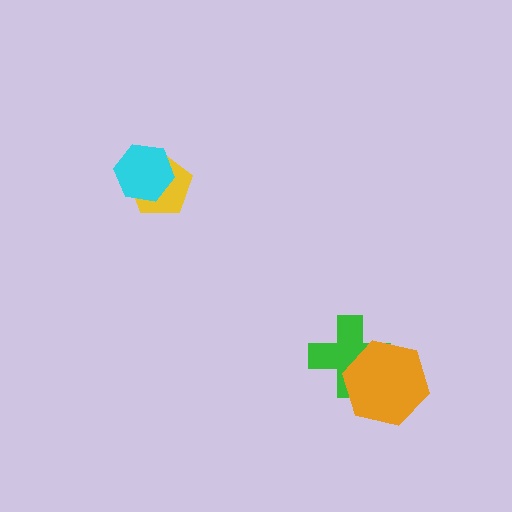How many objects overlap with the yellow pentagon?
1 object overlaps with the yellow pentagon.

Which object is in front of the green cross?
The orange hexagon is in front of the green cross.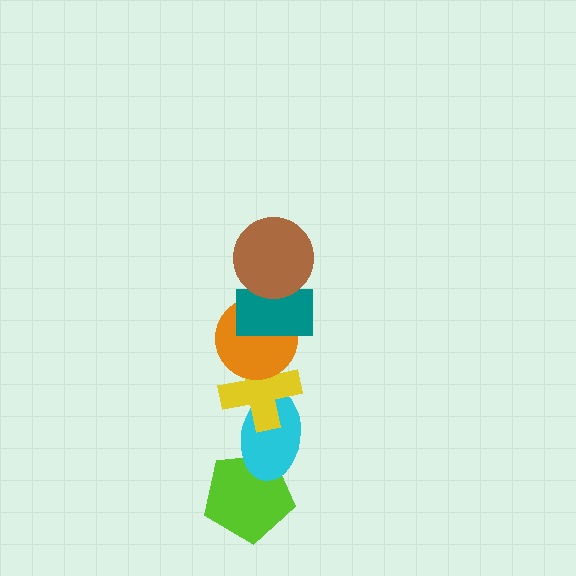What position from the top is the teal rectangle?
The teal rectangle is 2nd from the top.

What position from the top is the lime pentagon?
The lime pentagon is 6th from the top.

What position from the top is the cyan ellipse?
The cyan ellipse is 5th from the top.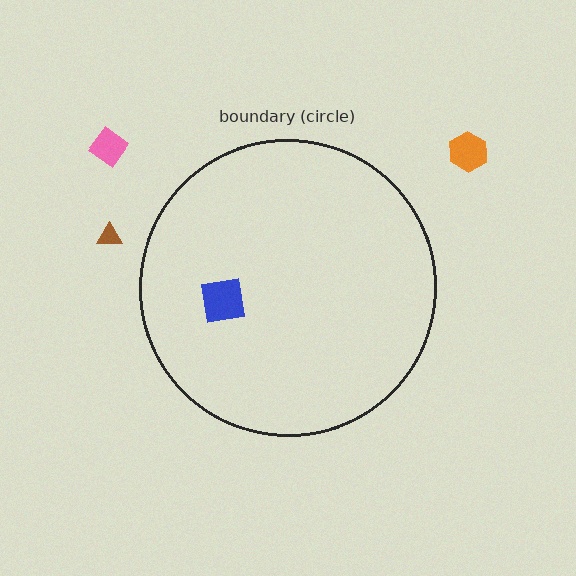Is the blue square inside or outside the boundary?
Inside.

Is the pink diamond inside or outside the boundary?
Outside.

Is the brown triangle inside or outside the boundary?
Outside.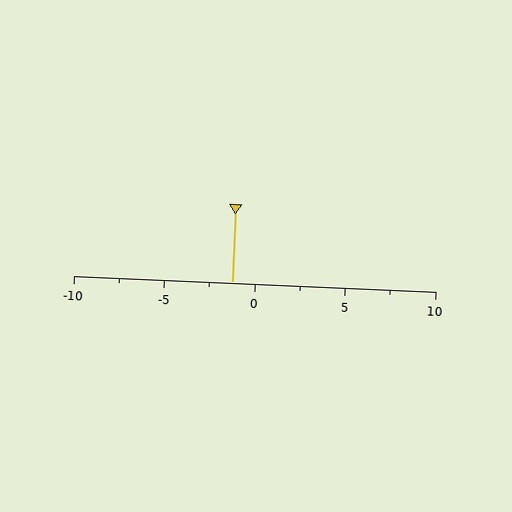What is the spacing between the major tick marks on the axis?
The major ticks are spaced 5 apart.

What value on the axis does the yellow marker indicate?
The marker indicates approximately -1.2.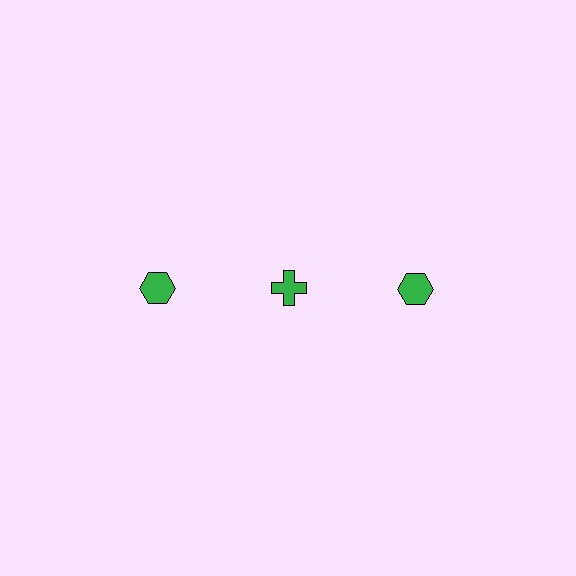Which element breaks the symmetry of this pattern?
The green cross in the top row, second from left column breaks the symmetry. All other shapes are green hexagons.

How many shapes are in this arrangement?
There are 3 shapes arranged in a grid pattern.